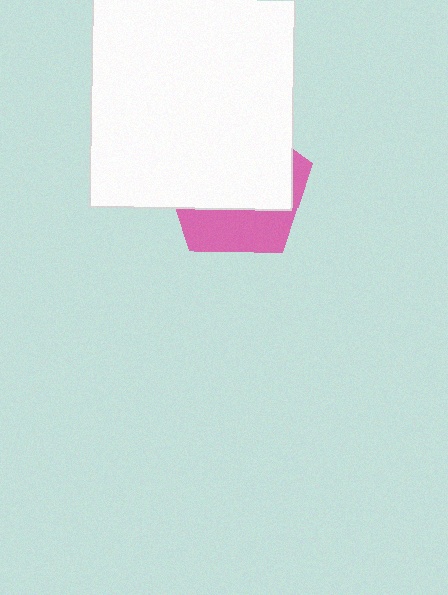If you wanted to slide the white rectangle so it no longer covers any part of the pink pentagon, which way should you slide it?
Slide it up — that is the most direct way to separate the two shapes.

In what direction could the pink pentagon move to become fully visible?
The pink pentagon could move down. That would shift it out from behind the white rectangle entirely.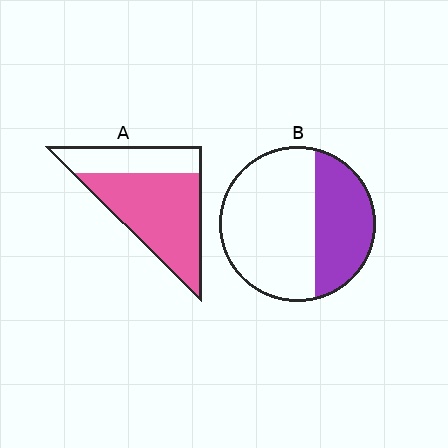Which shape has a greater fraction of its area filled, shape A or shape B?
Shape A.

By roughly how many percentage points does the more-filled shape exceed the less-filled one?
By roughly 35 percentage points (A over B).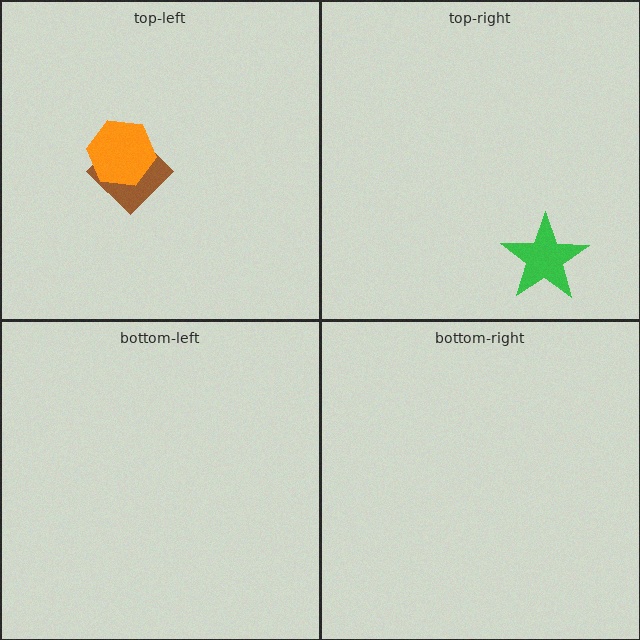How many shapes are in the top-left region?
2.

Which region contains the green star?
The top-right region.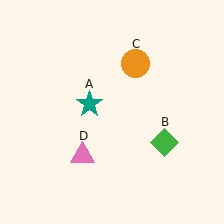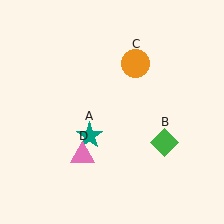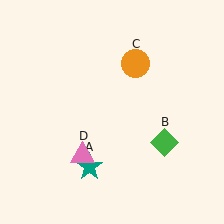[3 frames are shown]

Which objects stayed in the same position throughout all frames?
Green diamond (object B) and orange circle (object C) and pink triangle (object D) remained stationary.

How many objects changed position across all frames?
1 object changed position: teal star (object A).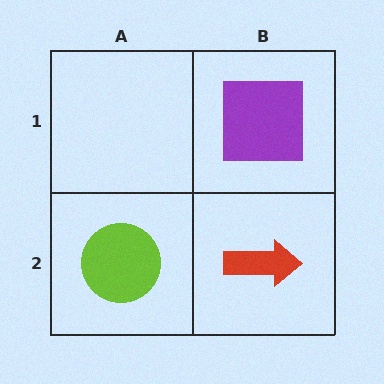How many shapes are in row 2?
2 shapes.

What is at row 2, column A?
A lime circle.